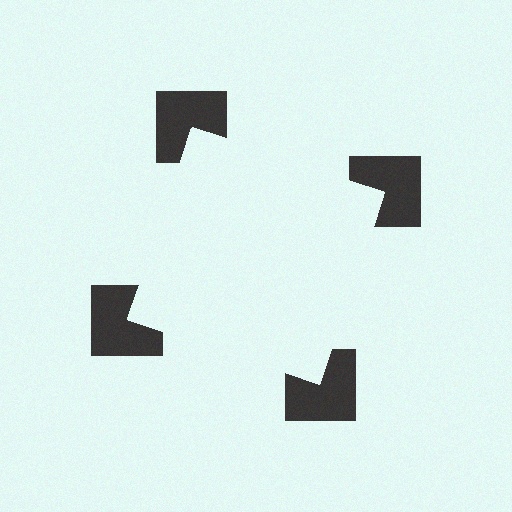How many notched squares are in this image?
There are 4 — one at each vertex of the illusory square.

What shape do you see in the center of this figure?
An illusory square — its edges are inferred from the aligned wedge cuts in the notched squares, not physically drawn.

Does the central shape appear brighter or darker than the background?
It typically appears slightly brighter than the background, even though no actual brightness change is drawn.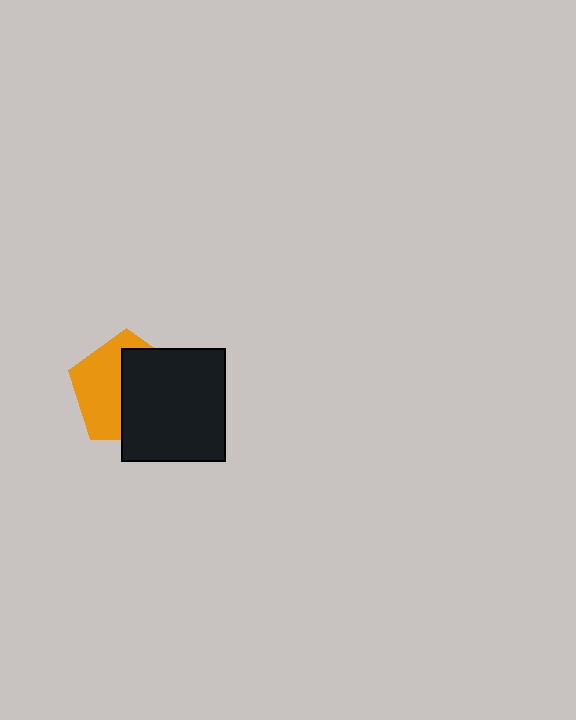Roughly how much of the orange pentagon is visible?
About half of it is visible (roughly 47%).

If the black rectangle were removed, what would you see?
You would see the complete orange pentagon.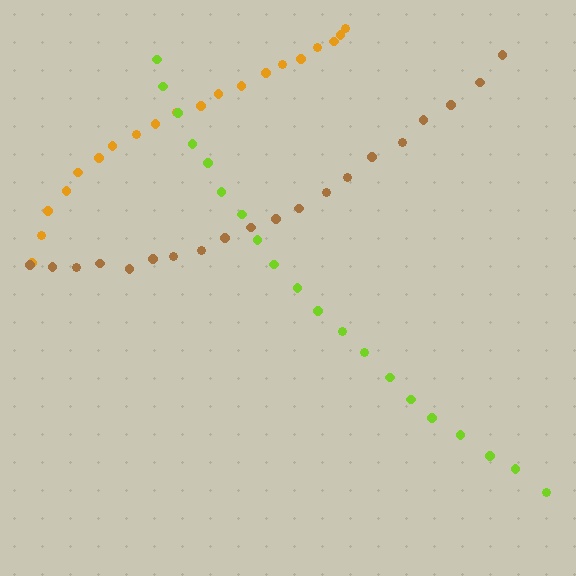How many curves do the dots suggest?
There are 3 distinct paths.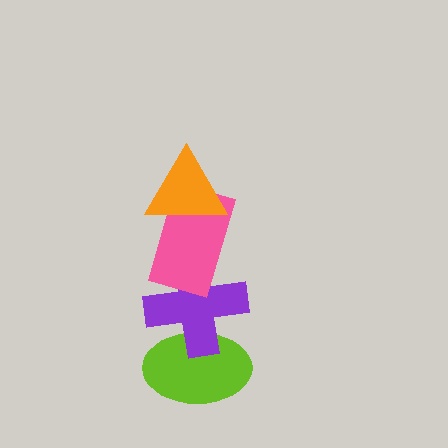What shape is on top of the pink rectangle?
The orange triangle is on top of the pink rectangle.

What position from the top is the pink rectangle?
The pink rectangle is 2nd from the top.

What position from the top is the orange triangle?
The orange triangle is 1st from the top.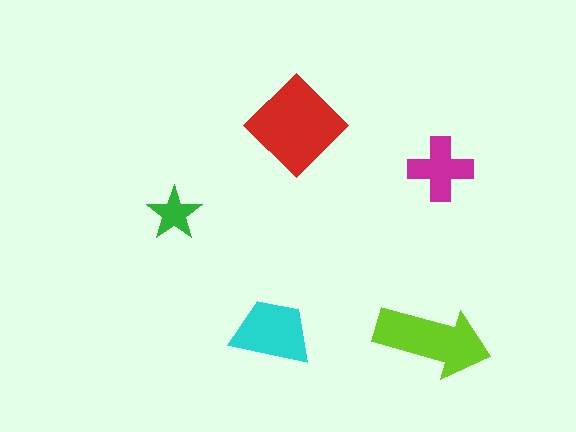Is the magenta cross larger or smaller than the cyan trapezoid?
Smaller.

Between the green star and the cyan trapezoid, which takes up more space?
The cyan trapezoid.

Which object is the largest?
The red diamond.